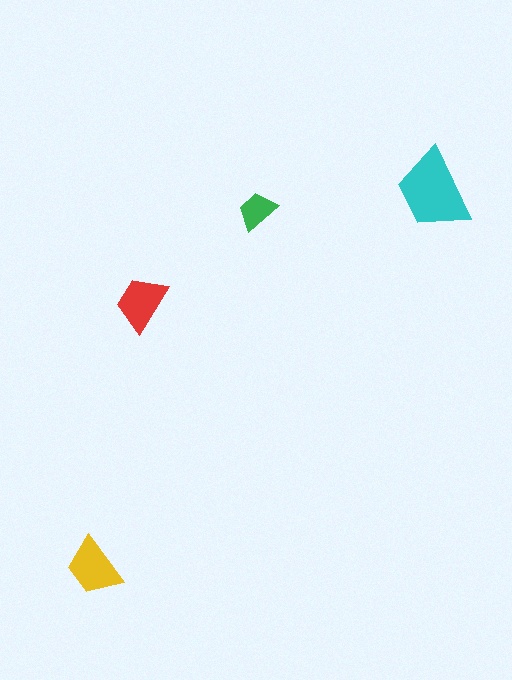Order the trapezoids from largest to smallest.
the cyan one, the yellow one, the red one, the green one.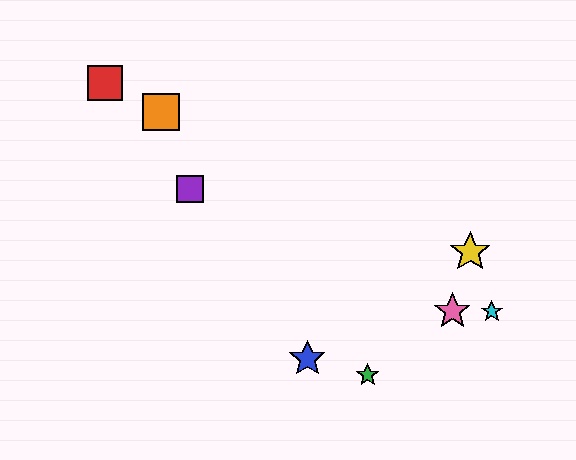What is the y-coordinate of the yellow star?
The yellow star is at y≈252.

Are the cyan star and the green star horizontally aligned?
No, the cyan star is at y≈311 and the green star is at y≈375.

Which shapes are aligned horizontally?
The cyan star, the pink star are aligned horizontally.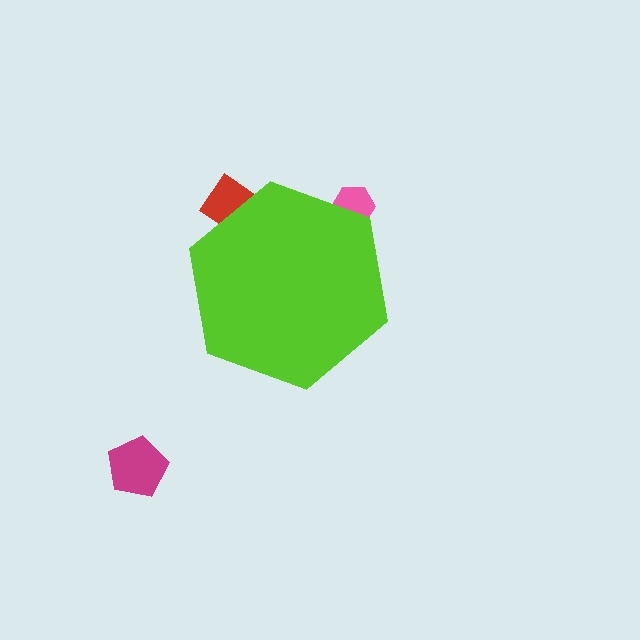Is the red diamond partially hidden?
Yes, the red diamond is partially hidden behind the lime hexagon.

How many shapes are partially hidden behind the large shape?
2 shapes are partially hidden.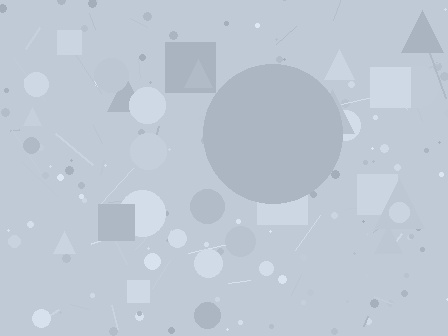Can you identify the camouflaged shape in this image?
The camouflaged shape is a circle.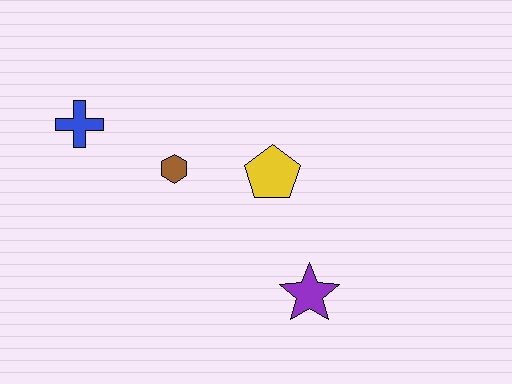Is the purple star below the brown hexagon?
Yes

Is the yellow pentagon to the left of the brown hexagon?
No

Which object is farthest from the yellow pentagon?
The blue cross is farthest from the yellow pentagon.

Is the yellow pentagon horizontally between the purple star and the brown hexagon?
Yes